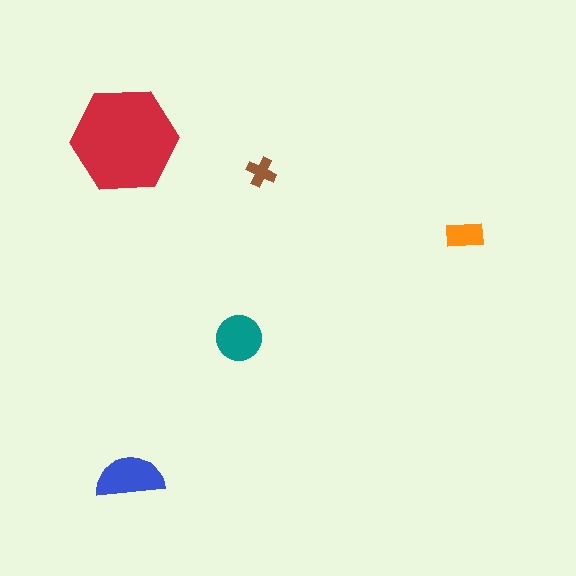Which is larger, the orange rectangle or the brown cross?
The orange rectangle.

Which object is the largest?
The red hexagon.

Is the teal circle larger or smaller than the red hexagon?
Smaller.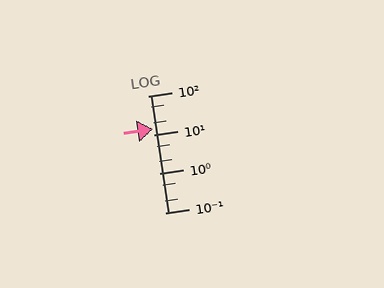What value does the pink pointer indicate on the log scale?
The pointer indicates approximately 14.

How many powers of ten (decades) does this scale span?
The scale spans 3 decades, from 0.1 to 100.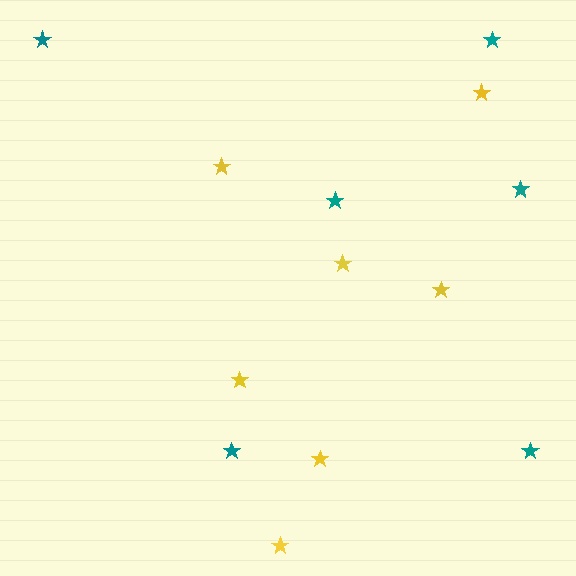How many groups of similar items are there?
There are 2 groups: one group of yellow stars (7) and one group of teal stars (6).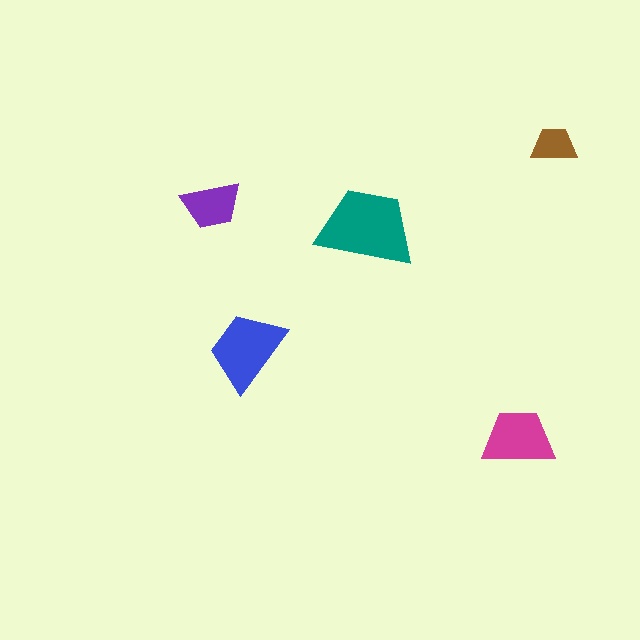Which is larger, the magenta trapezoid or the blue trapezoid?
The blue one.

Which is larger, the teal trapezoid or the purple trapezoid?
The teal one.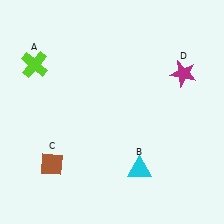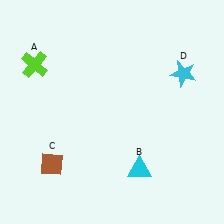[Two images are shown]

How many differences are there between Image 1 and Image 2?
There is 1 difference between the two images.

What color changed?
The star (D) changed from magenta in Image 1 to cyan in Image 2.